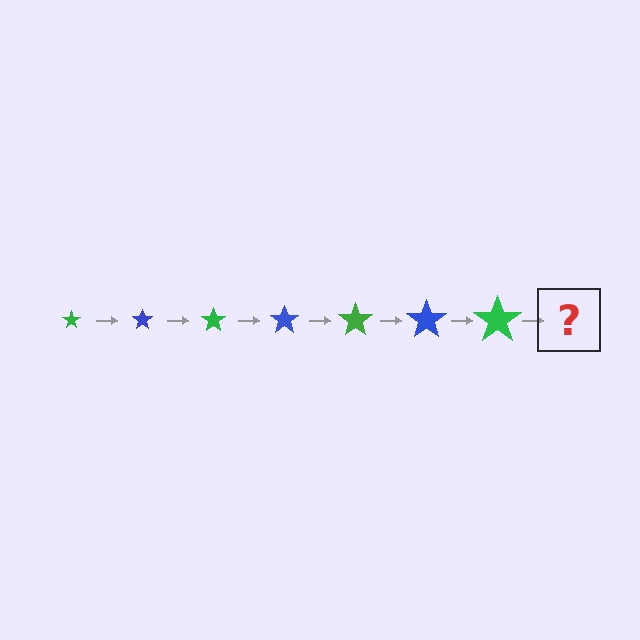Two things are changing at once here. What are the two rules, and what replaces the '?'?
The two rules are that the star grows larger each step and the color cycles through green and blue. The '?' should be a blue star, larger than the previous one.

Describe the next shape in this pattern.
It should be a blue star, larger than the previous one.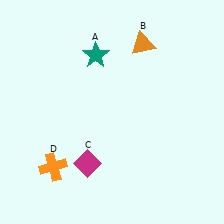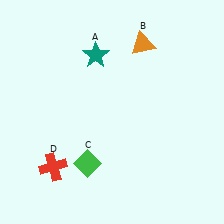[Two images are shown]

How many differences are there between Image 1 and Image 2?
There are 2 differences between the two images.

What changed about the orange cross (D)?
In Image 1, D is orange. In Image 2, it changed to red.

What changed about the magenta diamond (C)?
In Image 1, C is magenta. In Image 2, it changed to green.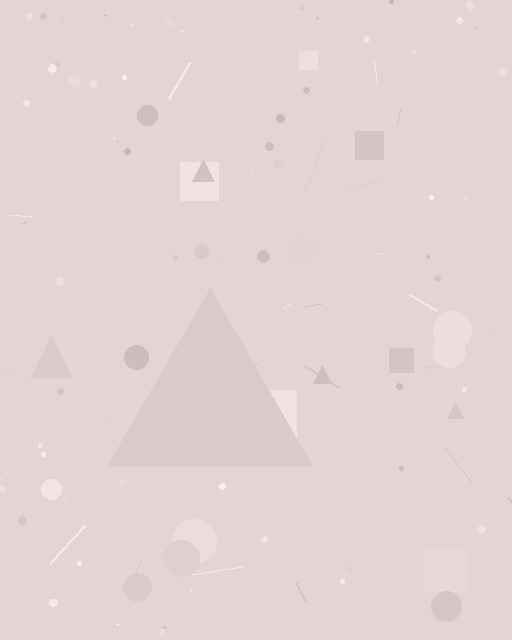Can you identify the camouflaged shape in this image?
The camouflaged shape is a triangle.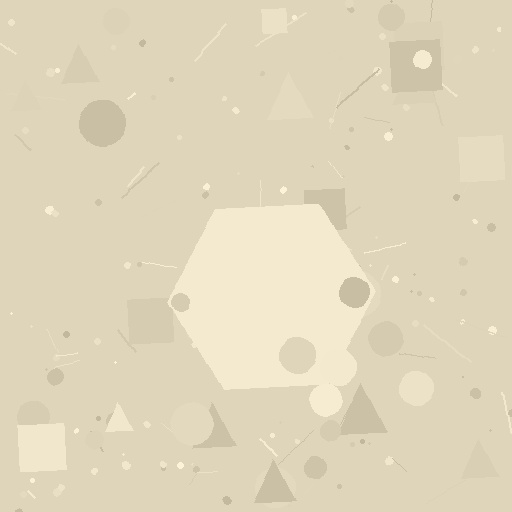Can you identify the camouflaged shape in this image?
The camouflaged shape is a hexagon.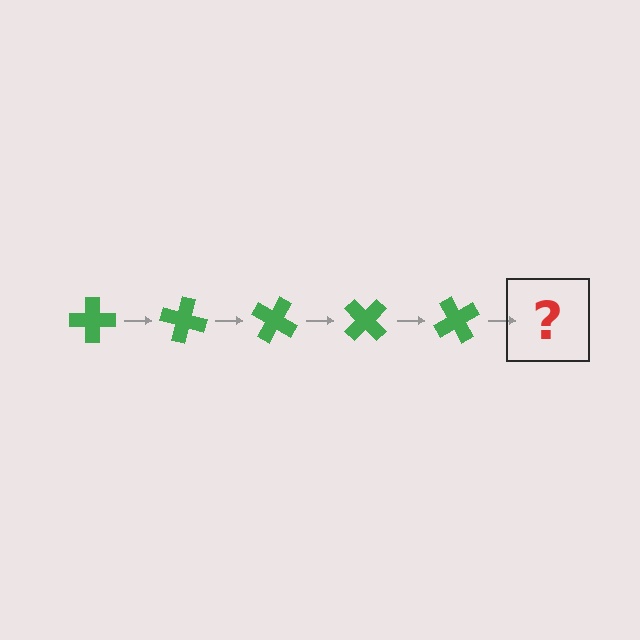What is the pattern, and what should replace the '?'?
The pattern is that the cross rotates 15 degrees each step. The '?' should be a green cross rotated 75 degrees.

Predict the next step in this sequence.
The next step is a green cross rotated 75 degrees.